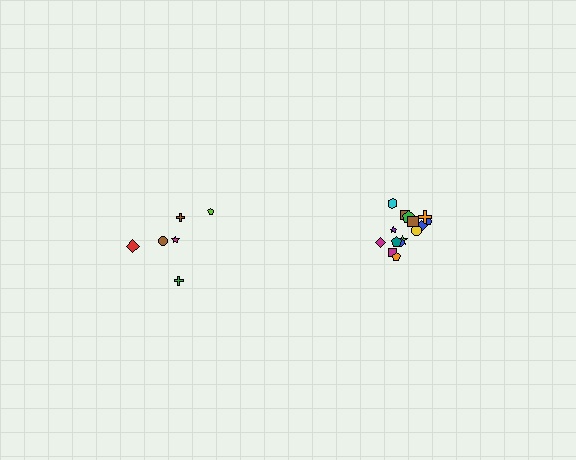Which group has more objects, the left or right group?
The right group.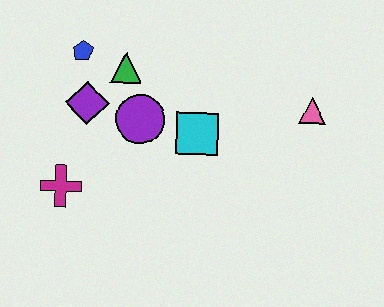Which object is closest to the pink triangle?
The cyan square is closest to the pink triangle.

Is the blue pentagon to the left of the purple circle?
Yes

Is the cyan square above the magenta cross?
Yes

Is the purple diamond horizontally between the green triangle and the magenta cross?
Yes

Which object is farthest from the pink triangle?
The magenta cross is farthest from the pink triangle.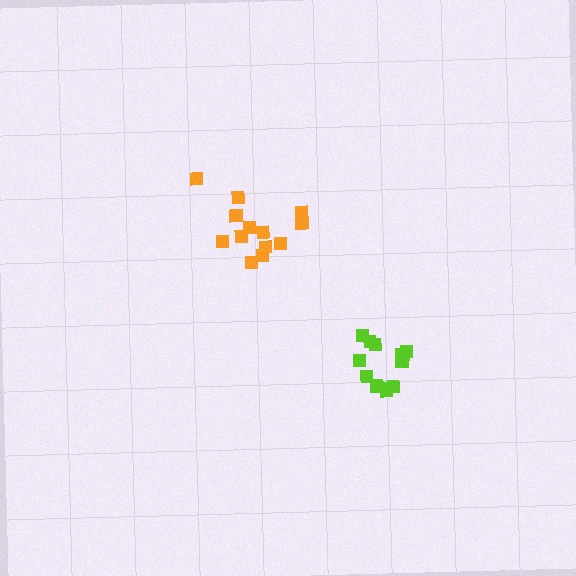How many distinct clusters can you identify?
There are 2 distinct clusters.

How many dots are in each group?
Group 1: 13 dots, Group 2: 13 dots (26 total).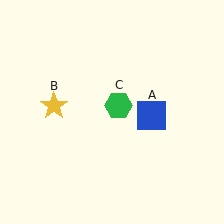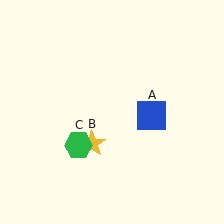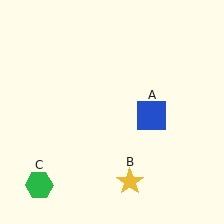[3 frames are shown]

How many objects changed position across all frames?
2 objects changed position: yellow star (object B), green hexagon (object C).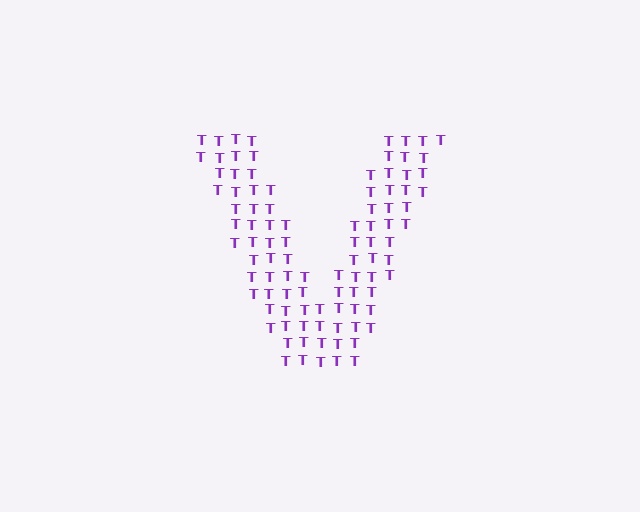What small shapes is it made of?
It is made of small letter T's.